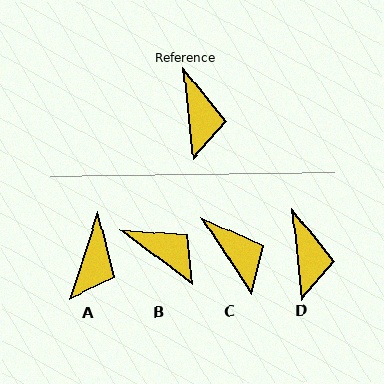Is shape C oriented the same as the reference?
No, it is off by about 27 degrees.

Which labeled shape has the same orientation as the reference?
D.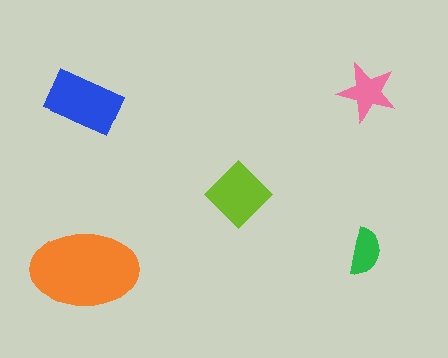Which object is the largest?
The orange ellipse.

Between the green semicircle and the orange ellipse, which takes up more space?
The orange ellipse.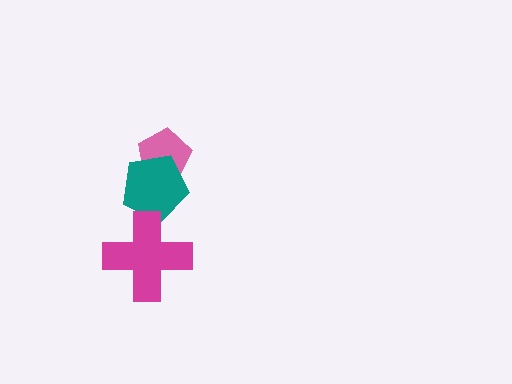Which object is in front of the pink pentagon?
The teal pentagon is in front of the pink pentagon.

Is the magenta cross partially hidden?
No, no other shape covers it.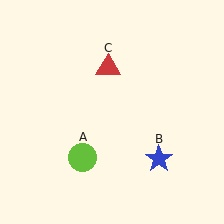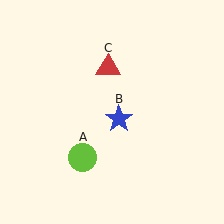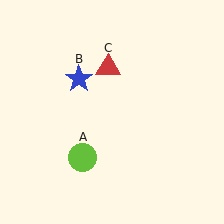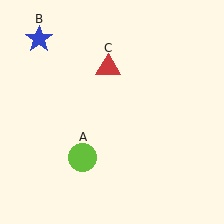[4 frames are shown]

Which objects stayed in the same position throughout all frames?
Lime circle (object A) and red triangle (object C) remained stationary.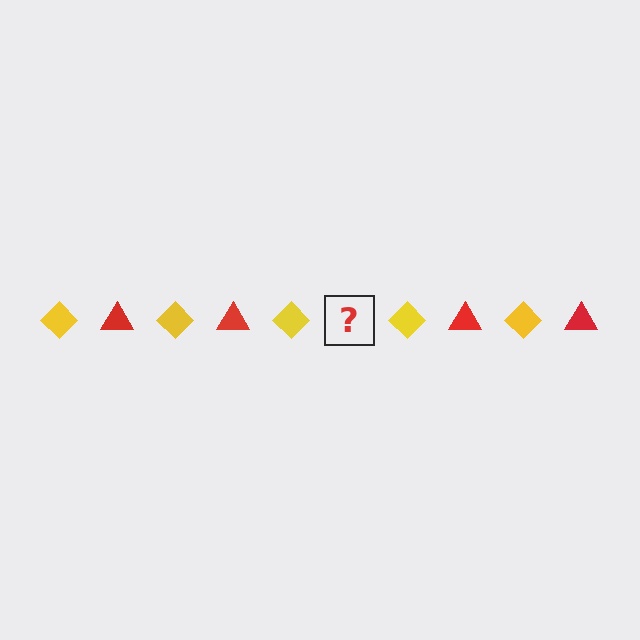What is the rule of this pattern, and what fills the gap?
The rule is that the pattern alternates between yellow diamond and red triangle. The gap should be filled with a red triangle.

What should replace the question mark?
The question mark should be replaced with a red triangle.